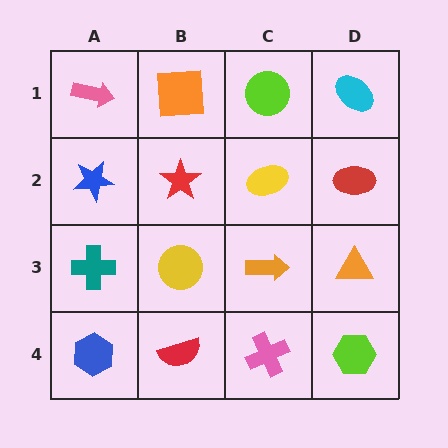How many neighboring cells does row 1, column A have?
2.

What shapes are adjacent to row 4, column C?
An orange arrow (row 3, column C), a red semicircle (row 4, column B), a lime hexagon (row 4, column D).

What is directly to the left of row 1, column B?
A pink arrow.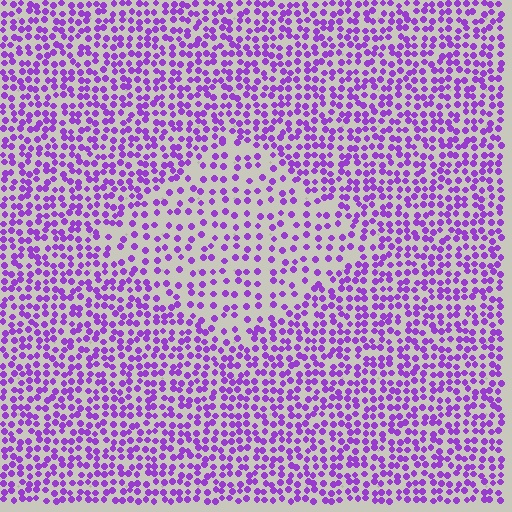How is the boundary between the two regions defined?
The boundary is defined by a change in element density (approximately 1.9x ratio). All elements are the same color, size, and shape.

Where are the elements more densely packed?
The elements are more densely packed outside the diamond boundary.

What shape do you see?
I see a diamond.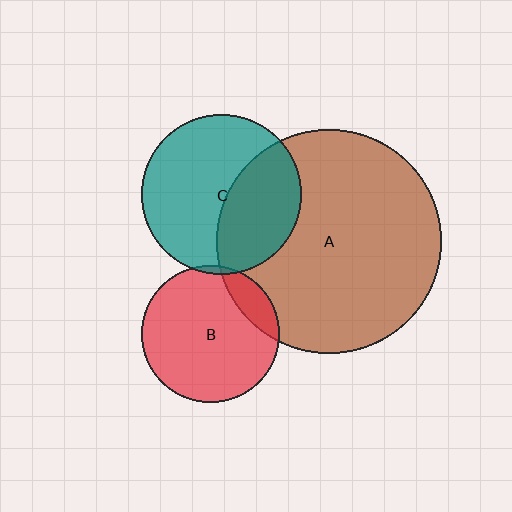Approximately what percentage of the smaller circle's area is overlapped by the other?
Approximately 5%.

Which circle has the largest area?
Circle A (brown).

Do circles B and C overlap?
Yes.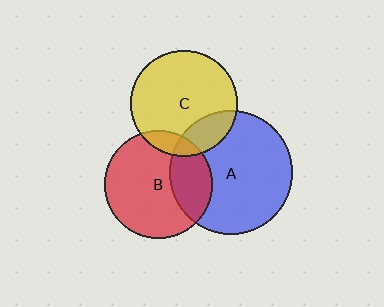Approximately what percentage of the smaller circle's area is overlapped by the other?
Approximately 10%.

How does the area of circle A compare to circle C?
Approximately 1.3 times.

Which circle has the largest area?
Circle A (blue).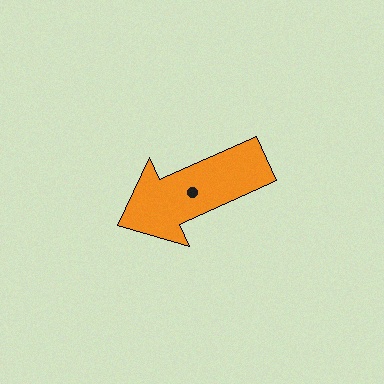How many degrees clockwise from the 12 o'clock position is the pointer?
Approximately 246 degrees.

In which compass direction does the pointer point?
Southwest.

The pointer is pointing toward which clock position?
Roughly 8 o'clock.